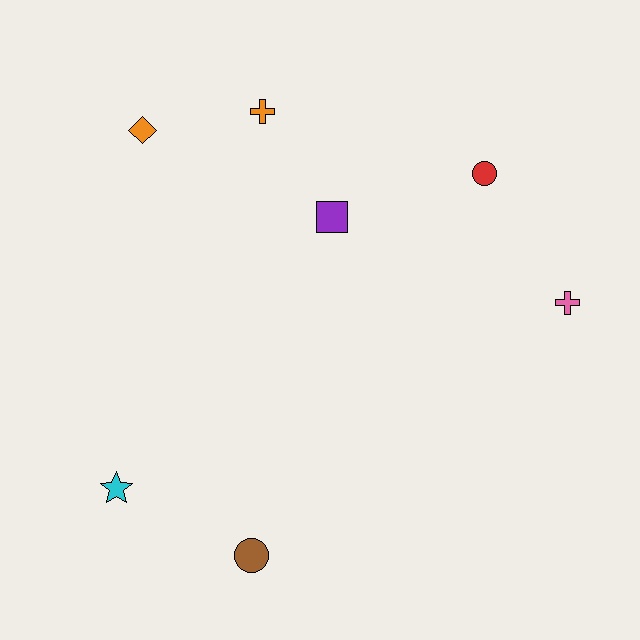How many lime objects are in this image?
There are no lime objects.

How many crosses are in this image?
There are 2 crosses.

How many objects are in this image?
There are 7 objects.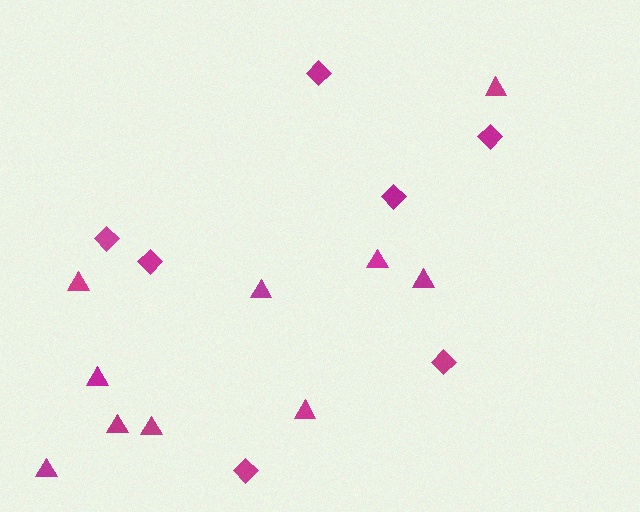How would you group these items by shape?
There are 2 groups: one group of diamonds (7) and one group of triangles (10).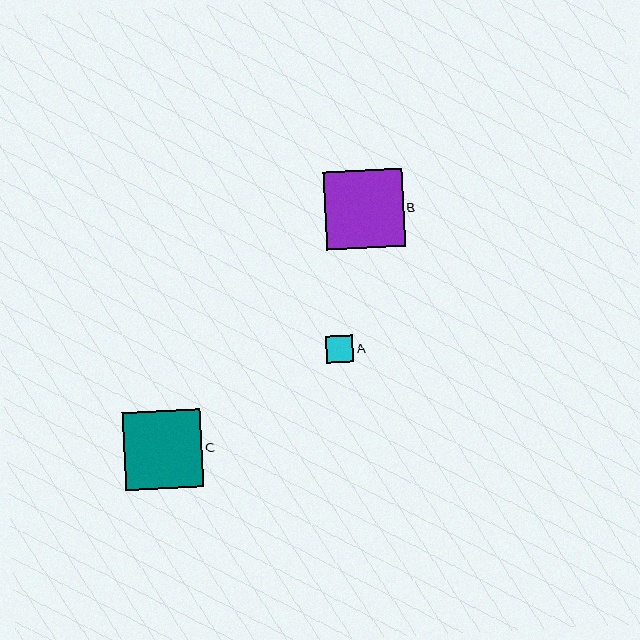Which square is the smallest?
Square A is the smallest with a size of approximately 27 pixels.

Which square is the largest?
Square B is the largest with a size of approximately 78 pixels.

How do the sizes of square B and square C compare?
Square B and square C are approximately the same size.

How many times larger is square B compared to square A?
Square B is approximately 2.9 times the size of square A.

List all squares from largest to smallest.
From largest to smallest: B, C, A.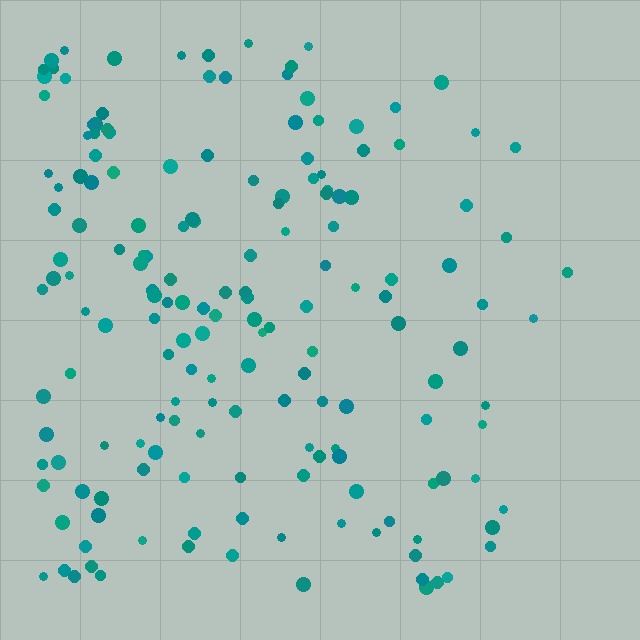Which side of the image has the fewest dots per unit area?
The right.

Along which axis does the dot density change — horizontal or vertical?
Horizontal.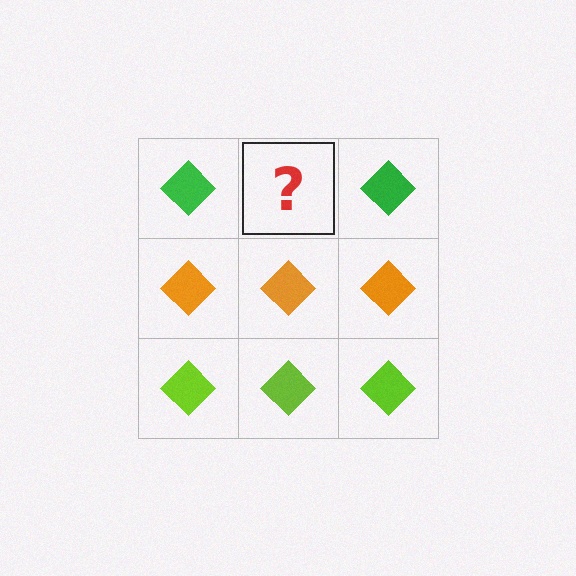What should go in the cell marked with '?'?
The missing cell should contain a green diamond.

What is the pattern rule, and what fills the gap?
The rule is that each row has a consistent color. The gap should be filled with a green diamond.